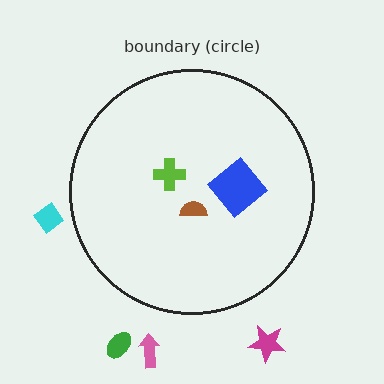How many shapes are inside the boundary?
3 inside, 4 outside.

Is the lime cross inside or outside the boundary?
Inside.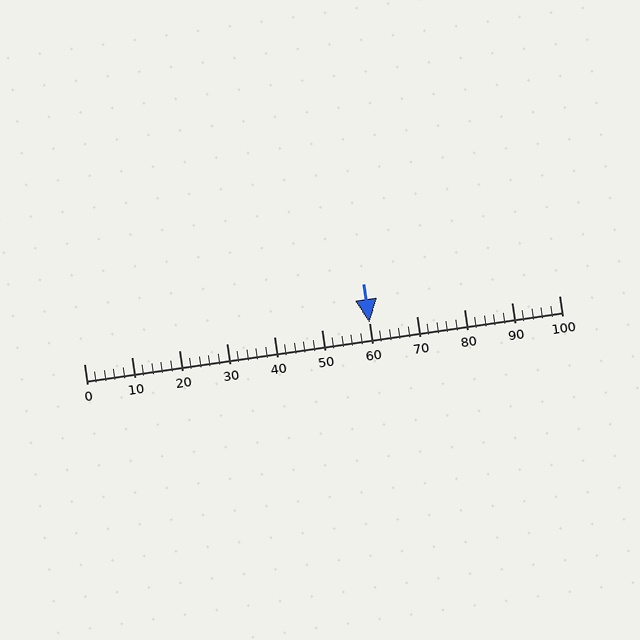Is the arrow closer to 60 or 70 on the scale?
The arrow is closer to 60.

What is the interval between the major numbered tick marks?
The major tick marks are spaced 10 units apart.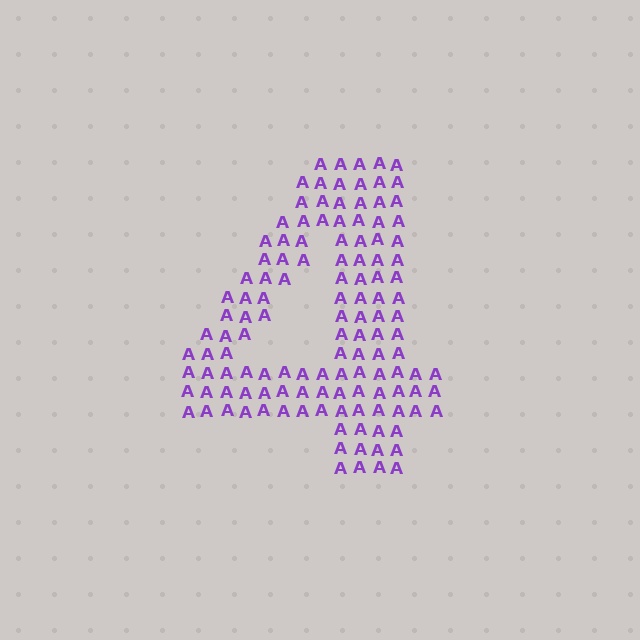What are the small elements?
The small elements are letter A's.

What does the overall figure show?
The overall figure shows the digit 4.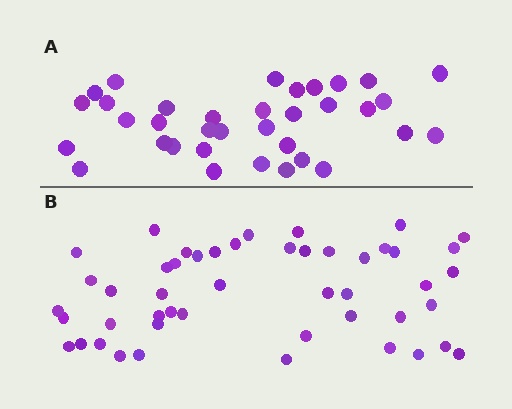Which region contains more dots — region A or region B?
Region B (the bottom region) has more dots.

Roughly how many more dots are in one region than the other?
Region B has approximately 15 more dots than region A.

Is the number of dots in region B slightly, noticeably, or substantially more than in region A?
Region B has noticeably more, but not dramatically so. The ratio is roughly 1.4 to 1.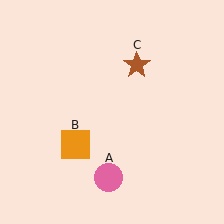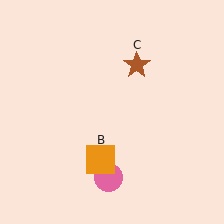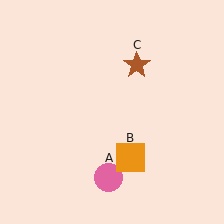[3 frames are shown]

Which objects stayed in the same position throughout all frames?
Pink circle (object A) and brown star (object C) remained stationary.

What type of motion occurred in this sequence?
The orange square (object B) rotated counterclockwise around the center of the scene.